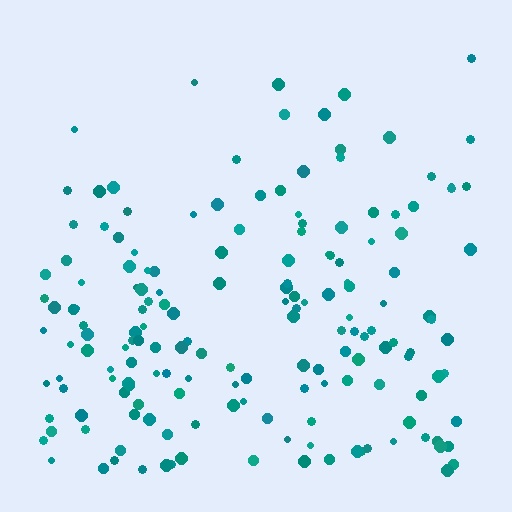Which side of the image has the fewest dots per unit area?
The top.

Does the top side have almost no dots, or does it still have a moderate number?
Still a moderate number, just noticeably fewer than the bottom.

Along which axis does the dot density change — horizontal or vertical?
Vertical.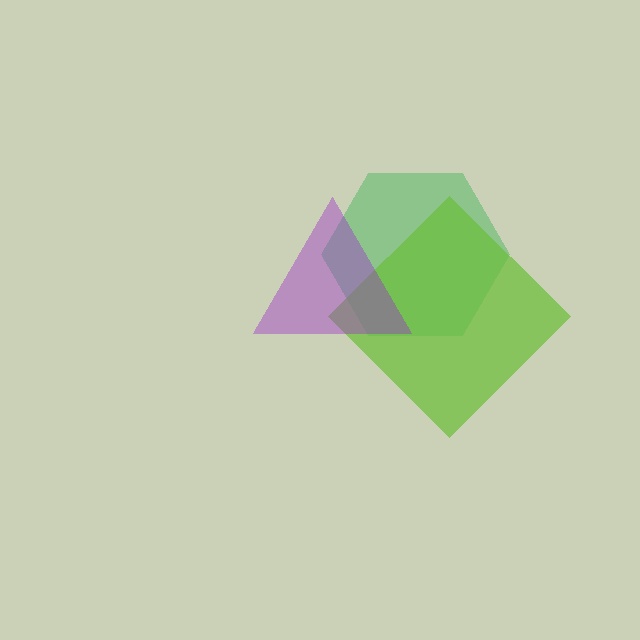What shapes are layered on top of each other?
The layered shapes are: a green hexagon, a lime diamond, a purple triangle.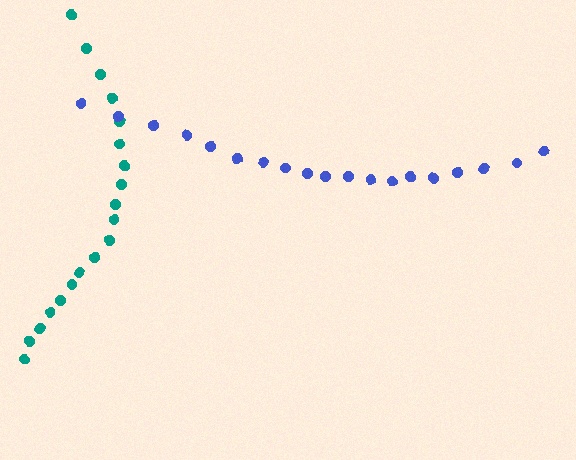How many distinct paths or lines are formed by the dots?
There are 2 distinct paths.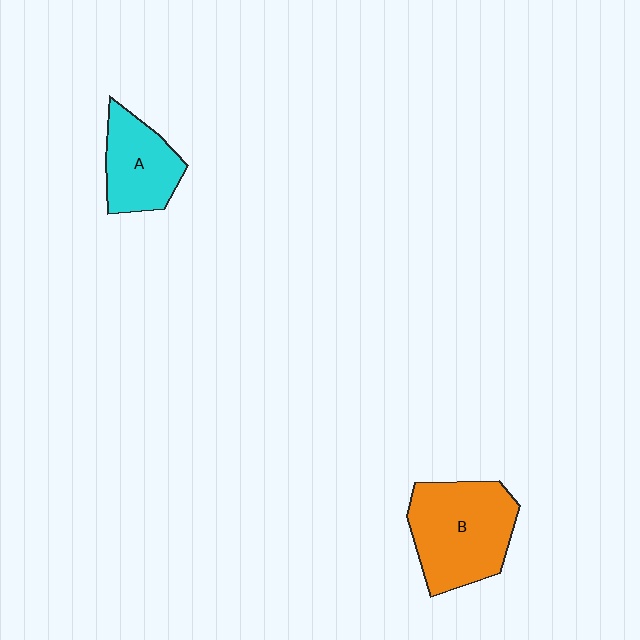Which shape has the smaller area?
Shape A (cyan).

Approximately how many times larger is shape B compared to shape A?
Approximately 1.5 times.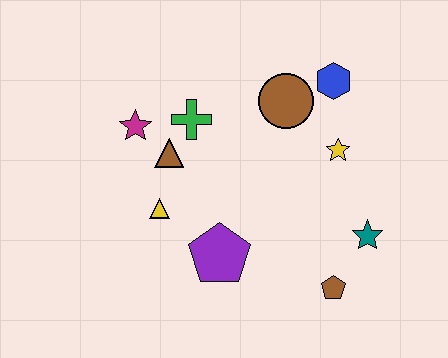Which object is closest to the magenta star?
The brown triangle is closest to the magenta star.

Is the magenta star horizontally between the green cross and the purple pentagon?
No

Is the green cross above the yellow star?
Yes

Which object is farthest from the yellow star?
The magenta star is farthest from the yellow star.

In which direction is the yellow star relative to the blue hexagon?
The yellow star is below the blue hexagon.